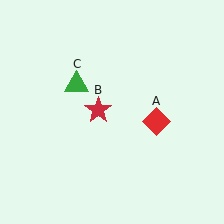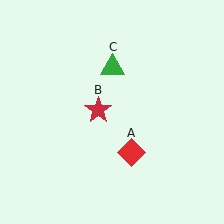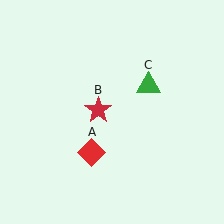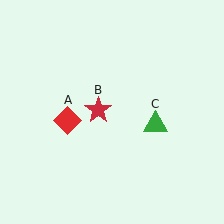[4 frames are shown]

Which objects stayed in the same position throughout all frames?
Red star (object B) remained stationary.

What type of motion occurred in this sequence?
The red diamond (object A), green triangle (object C) rotated clockwise around the center of the scene.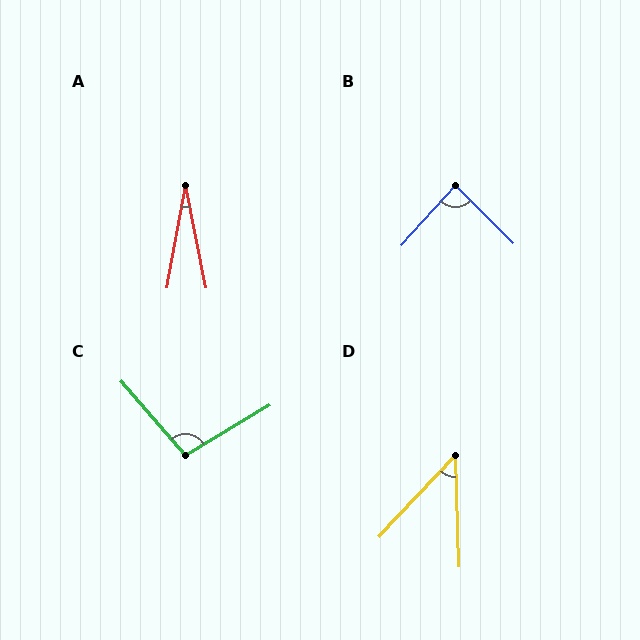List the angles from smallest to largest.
A (22°), D (45°), B (87°), C (100°).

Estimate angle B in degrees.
Approximately 87 degrees.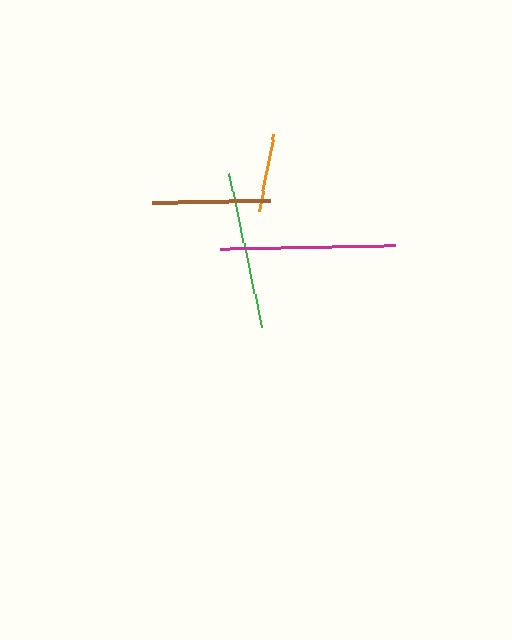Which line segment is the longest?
The magenta line is the longest at approximately 175 pixels.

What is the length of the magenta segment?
The magenta segment is approximately 175 pixels long.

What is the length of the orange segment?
The orange segment is approximately 78 pixels long.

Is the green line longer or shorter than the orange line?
The green line is longer than the orange line.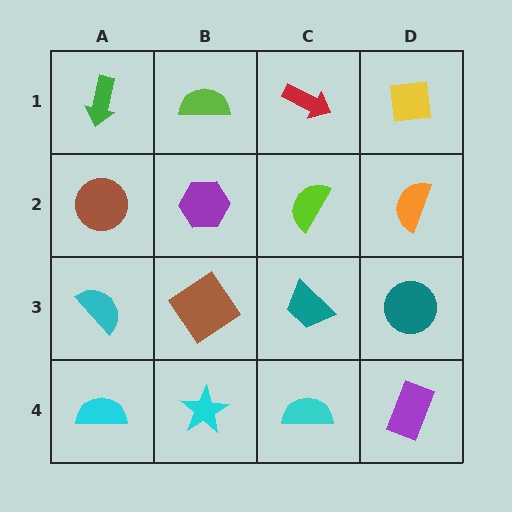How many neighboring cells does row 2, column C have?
4.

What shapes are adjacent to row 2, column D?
A yellow square (row 1, column D), a teal circle (row 3, column D), a lime semicircle (row 2, column C).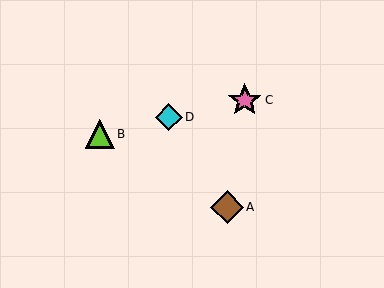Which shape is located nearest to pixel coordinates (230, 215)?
The brown diamond (labeled A) at (227, 207) is nearest to that location.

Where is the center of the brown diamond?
The center of the brown diamond is at (227, 207).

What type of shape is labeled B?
Shape B is a lime triangle.